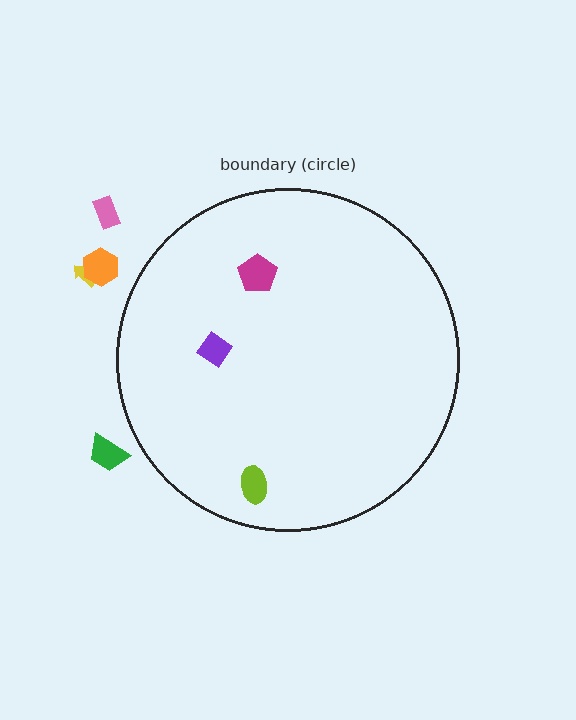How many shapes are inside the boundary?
3 inside, 4 outside.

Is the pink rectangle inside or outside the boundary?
Outside.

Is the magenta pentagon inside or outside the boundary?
Inside.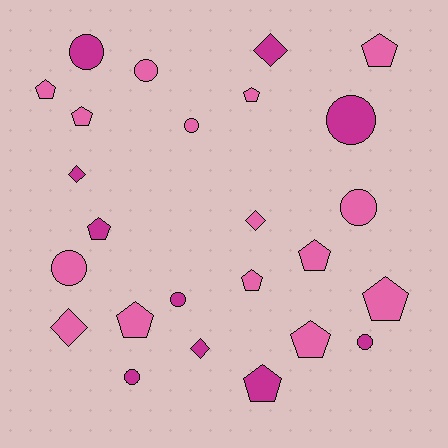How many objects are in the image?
There are 25 objects.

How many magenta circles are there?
There are 5 magenta circles.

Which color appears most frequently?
Pink, with 15 objects.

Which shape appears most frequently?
Pentagon, with 11 objects.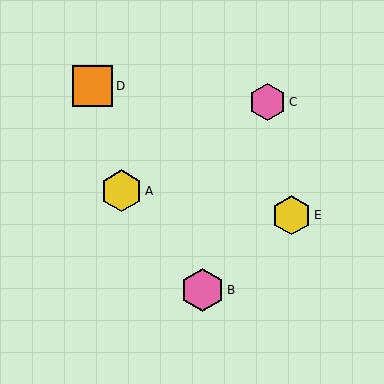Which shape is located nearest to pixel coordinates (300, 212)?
The yellow hexagon (labeled E) at (291, 215) is nearest to that location.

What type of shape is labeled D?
Shape D is an orange square.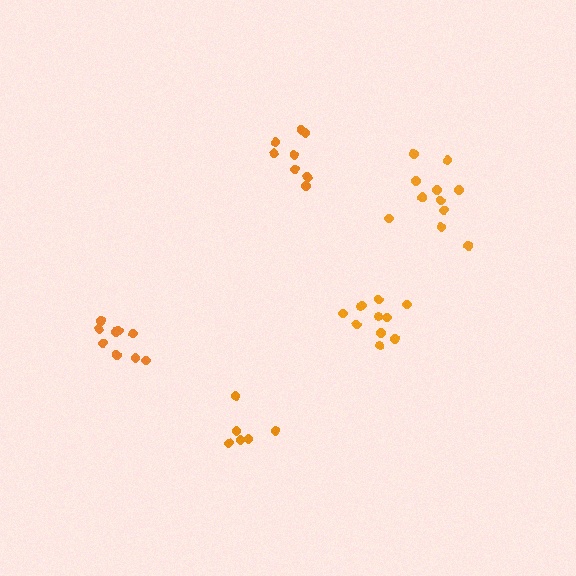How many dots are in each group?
Group 1: 6 dots, Group 2: 11 dots, Group 3: 11 dots, Group 4: 8 dots, Group 5: 9 dots (45 total).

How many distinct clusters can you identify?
There are 5 distinct clusters.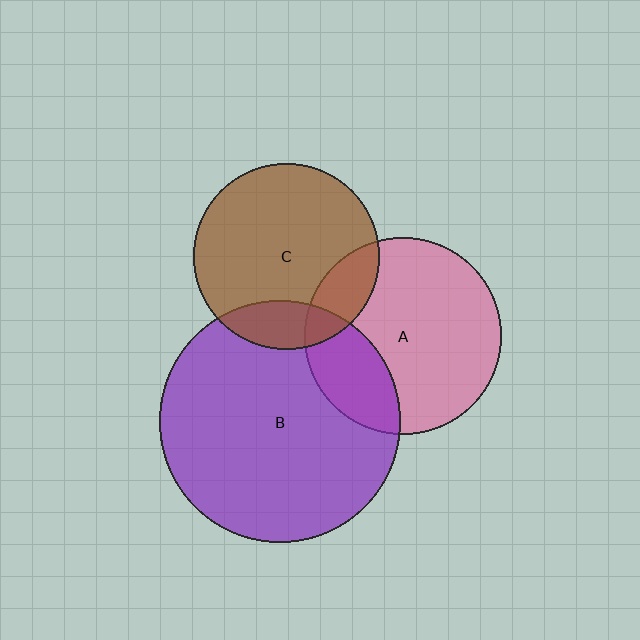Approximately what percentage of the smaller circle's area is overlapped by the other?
Approximately 15%.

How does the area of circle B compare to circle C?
Approximately 1.7 times.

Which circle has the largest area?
Circle B (purple).